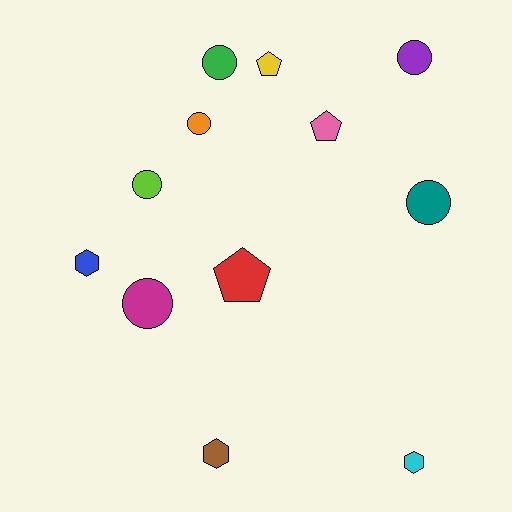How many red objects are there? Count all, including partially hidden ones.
There is 1 red object.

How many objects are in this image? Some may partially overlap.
There are 12 objects.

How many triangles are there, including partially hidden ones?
There are no triangles.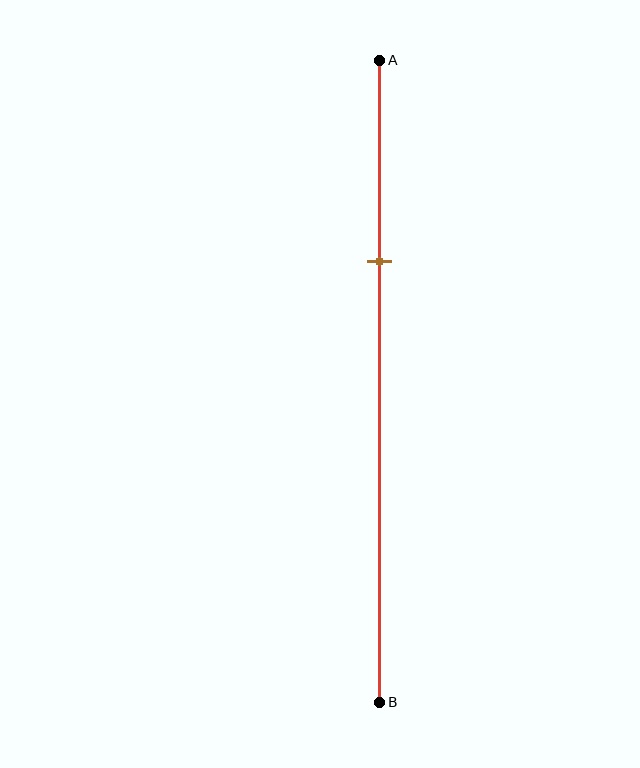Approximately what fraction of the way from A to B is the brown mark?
The brown mark is approximately 30% of the way from A to B.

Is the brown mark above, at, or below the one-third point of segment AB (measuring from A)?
The brown mark is approximately at the one-third point of segment AB.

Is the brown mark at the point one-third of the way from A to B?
Yes, the mark is approximately at the one-third point.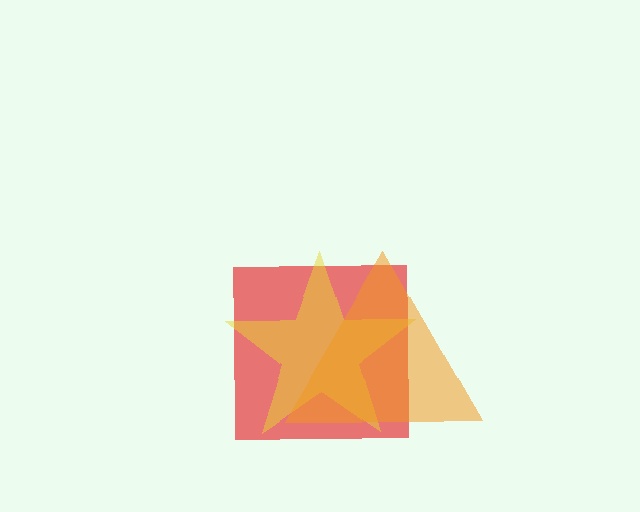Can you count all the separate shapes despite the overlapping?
Yes, there are 3 separate shapes.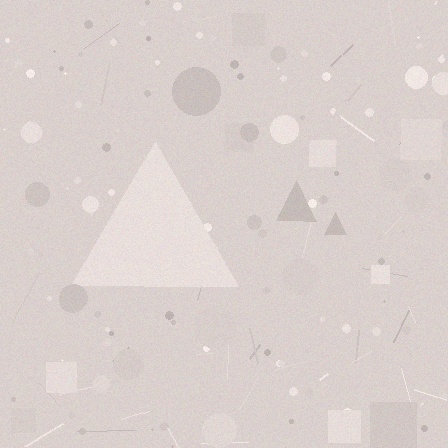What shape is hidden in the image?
A triangle is hidden in the image.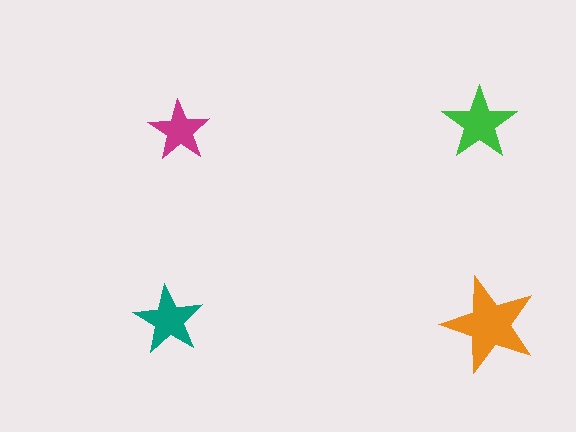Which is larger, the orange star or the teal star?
The orange one.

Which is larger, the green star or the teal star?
The green one.